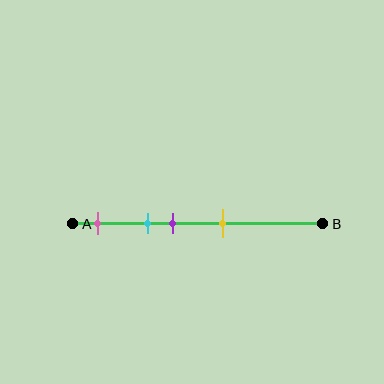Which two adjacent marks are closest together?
The cyan and purple marks are the closest adjacent pair.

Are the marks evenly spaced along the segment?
No, the marks are not evenly spaced.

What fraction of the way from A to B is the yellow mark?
The yellow mark is approximately 60% (0.6) of the way from A to B.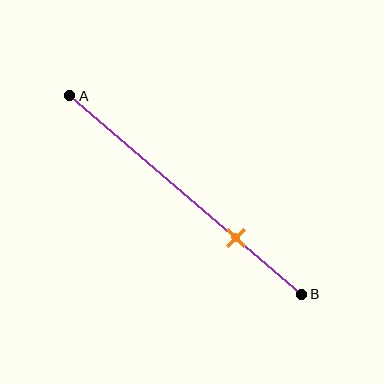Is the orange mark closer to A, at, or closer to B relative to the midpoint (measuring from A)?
The orange mark is closer to point B than the midpoint of segment AB.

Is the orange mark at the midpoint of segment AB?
No, the mark is at about 70% from A, not at the 50% midpoint.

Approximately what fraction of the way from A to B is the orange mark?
The orange mark is approximately 70% of the way from A to B.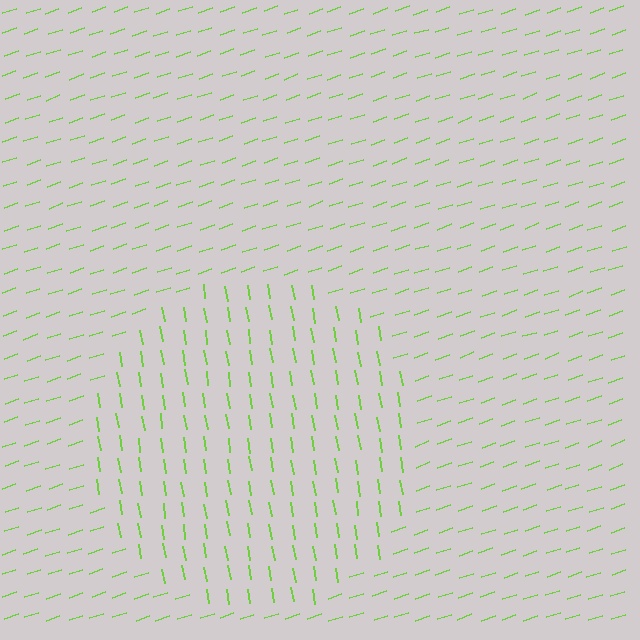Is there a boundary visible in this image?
Yes, there is a texture boundary formed by a change in line orientation.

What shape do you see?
I see a circle.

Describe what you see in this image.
The image is filled with small lime line segments. A circle region in the image has lines oriented differently from the surrounding lines, creating a visible texture boundary.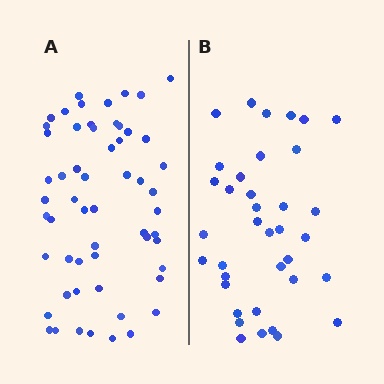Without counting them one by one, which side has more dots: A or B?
Region A (the left region) has more dots.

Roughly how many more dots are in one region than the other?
Region A has approximately 20 more dots than region B.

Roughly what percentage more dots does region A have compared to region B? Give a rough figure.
About 55% more.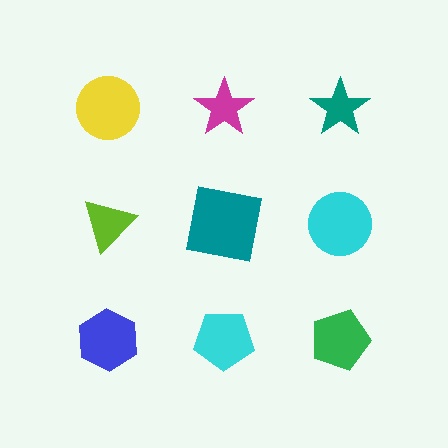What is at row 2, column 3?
A cyan circle.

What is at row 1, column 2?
A magenta star.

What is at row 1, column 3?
A teal star.